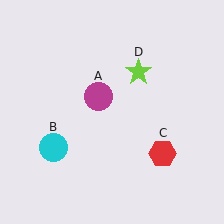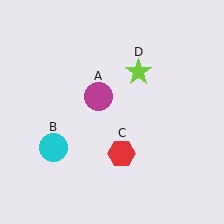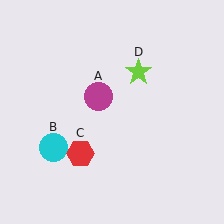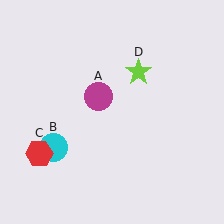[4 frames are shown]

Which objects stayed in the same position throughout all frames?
Magenta circle (object A) and cyan circle (object B) and lime star (object D) remained stationary.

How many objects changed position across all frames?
1 object changed position: red hexagon (object C).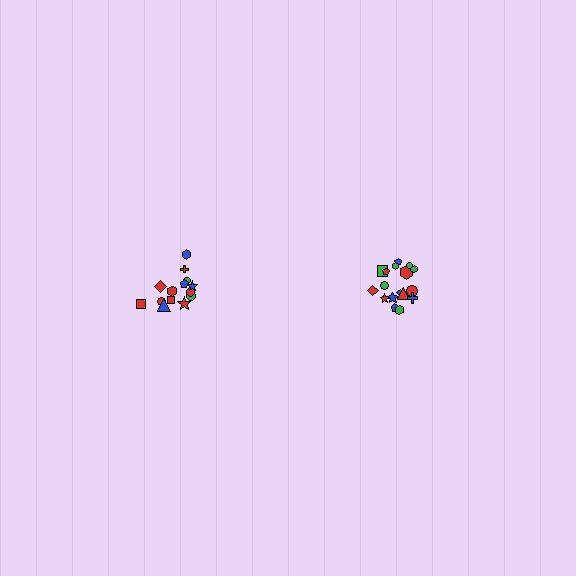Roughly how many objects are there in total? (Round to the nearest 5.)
Roughly 35 objects in total.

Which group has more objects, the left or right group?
The right group.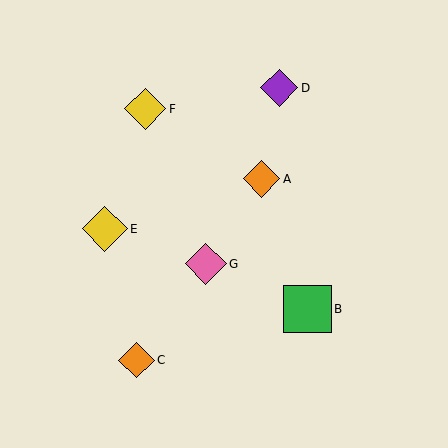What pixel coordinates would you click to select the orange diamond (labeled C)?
Click at (136, 360) to select the orange diamond C.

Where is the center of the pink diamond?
The center of the pink diamond is at (206, 264).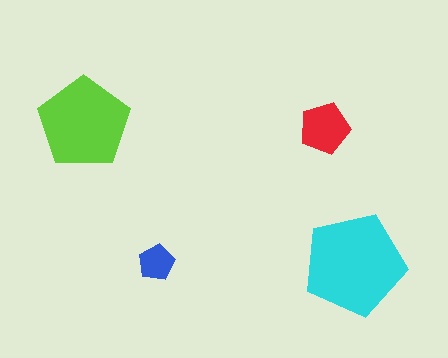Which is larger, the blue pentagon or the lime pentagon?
The lime one.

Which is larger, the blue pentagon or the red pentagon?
The red one.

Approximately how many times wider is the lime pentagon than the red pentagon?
About 2 times wider.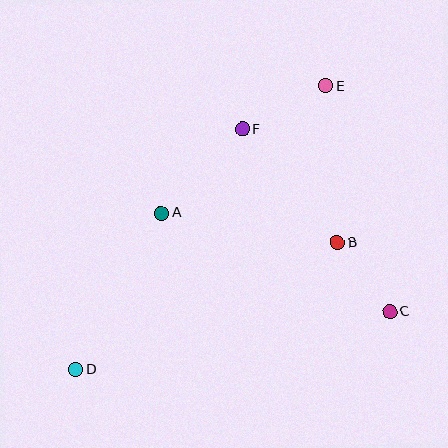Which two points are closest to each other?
Points B and C are closest to each other.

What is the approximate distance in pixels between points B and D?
The distance between B and D is approximately 290 pixels.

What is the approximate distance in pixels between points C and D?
The distance between C and D is approximately 319 pixels.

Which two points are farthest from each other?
Points D and E are farthest from each other.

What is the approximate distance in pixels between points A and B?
The distance between A and B is approximately 178 pixels.